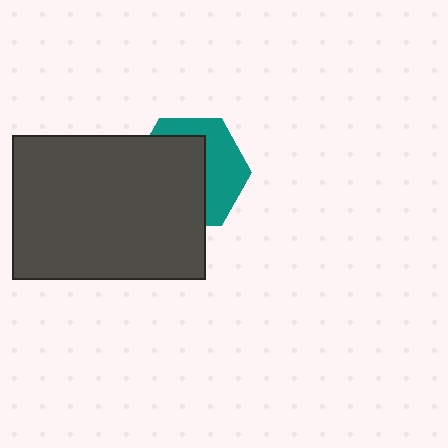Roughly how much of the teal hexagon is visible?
A small part of it is visible (roughly 43%).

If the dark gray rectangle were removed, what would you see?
You would see the complete teal hexagon.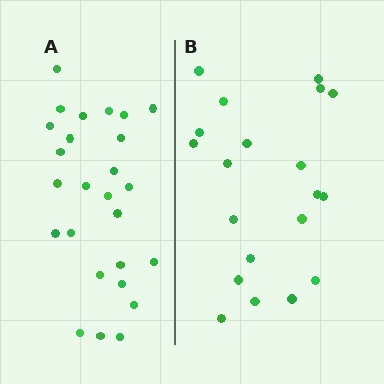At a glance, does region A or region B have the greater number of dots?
Region A (the left region) has more dots.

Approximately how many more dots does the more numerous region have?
Region A has about 6 more dots than region B.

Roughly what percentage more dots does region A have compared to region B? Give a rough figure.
About 30% more.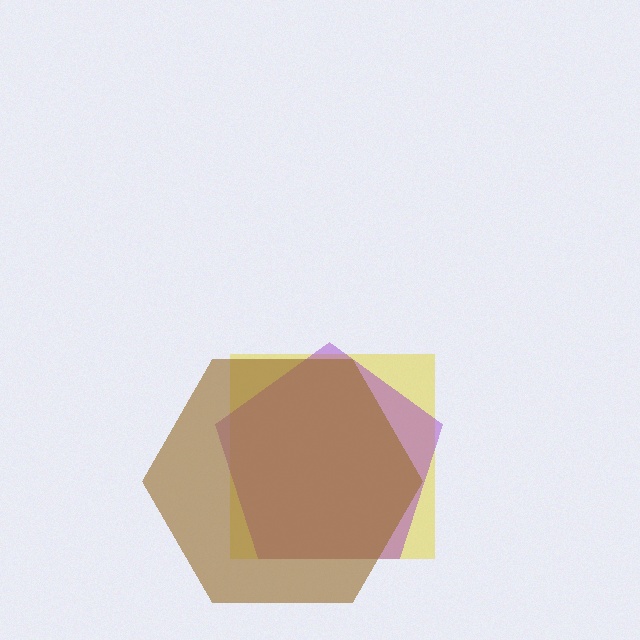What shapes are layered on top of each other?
The layered shapes are: a yellow square, a purple pentagon, a brown hexagon.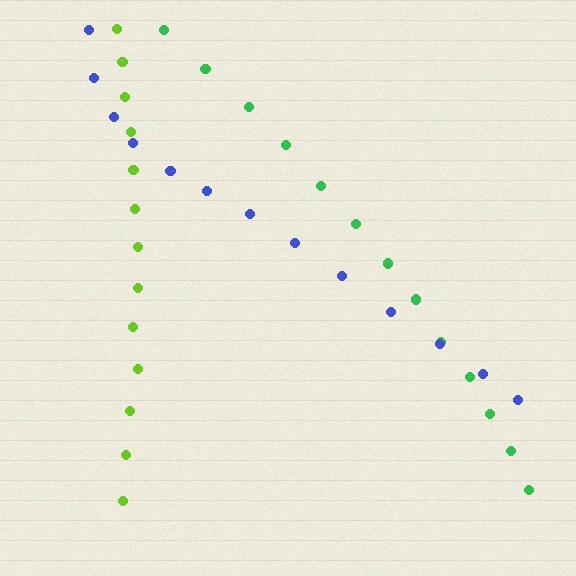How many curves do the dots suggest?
There are 3 distinct paths.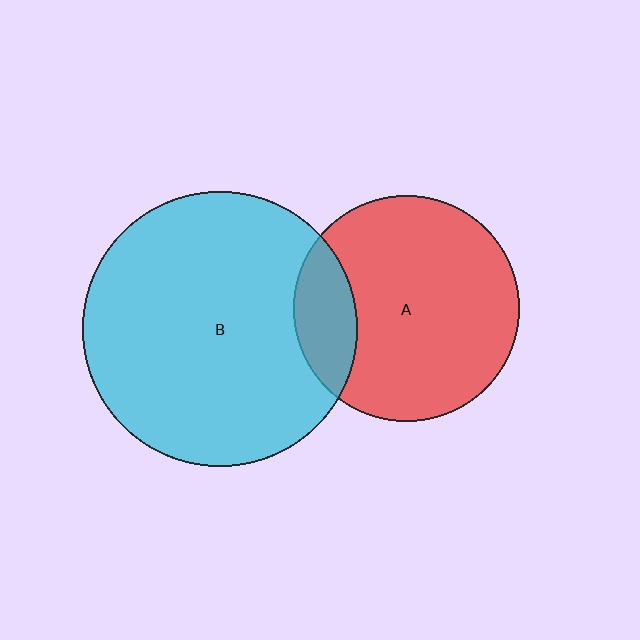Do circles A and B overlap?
Yes.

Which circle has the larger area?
Circle B (cyan).